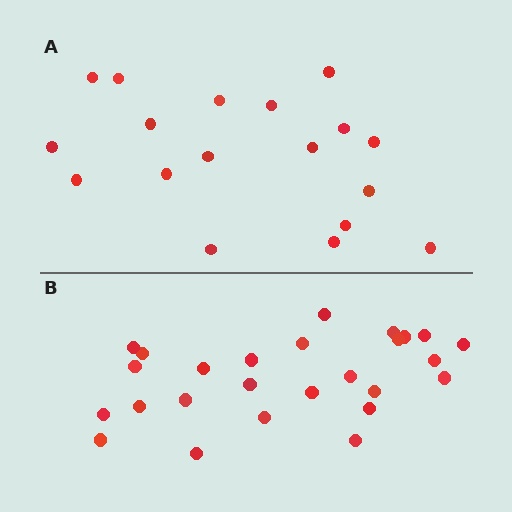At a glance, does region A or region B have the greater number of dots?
Region B (the bottom region) has more dots.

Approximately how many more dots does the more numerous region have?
Region B has roughly 8 or so more dots than region A.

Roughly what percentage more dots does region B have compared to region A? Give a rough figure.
About 45% more.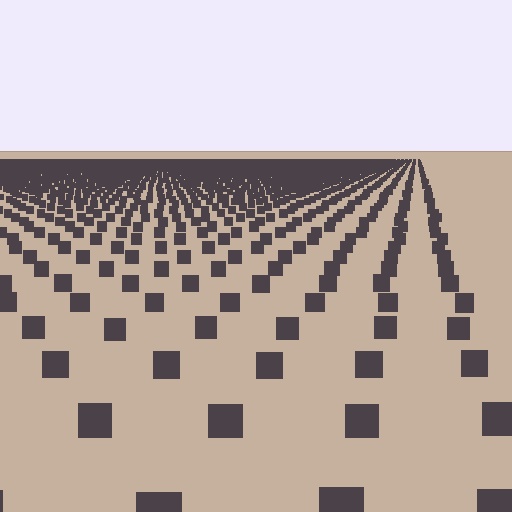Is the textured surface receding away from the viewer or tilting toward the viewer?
The surface is receding away from the viewer. Texture elements get smaller and denser toward the top.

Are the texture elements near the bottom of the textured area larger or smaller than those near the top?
Larger. Near the bottom, elements are closer to the viewer and appear at a bigger on-screen size.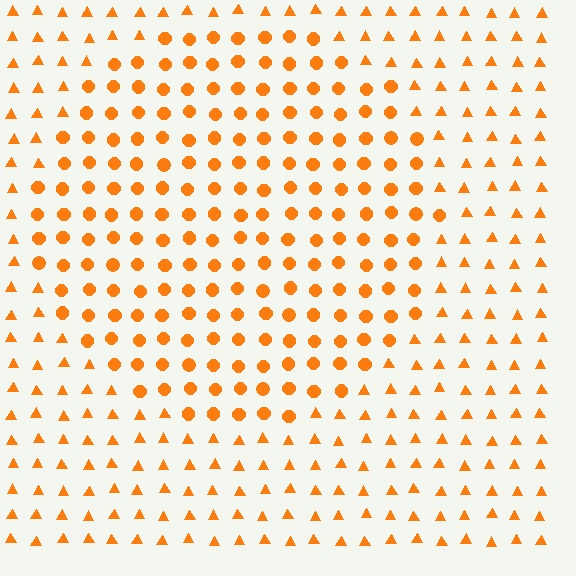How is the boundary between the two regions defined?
The boundary is defined by a change in element shape: circles inside vs. triangles outside. All elements share the same color and spacing.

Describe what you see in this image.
The image is filled with small orange elements arranged in a uniform grid. A circle-shaped region contains circles, while the surrounding area contains triangles. The boundary is defined purely by the change in element shape.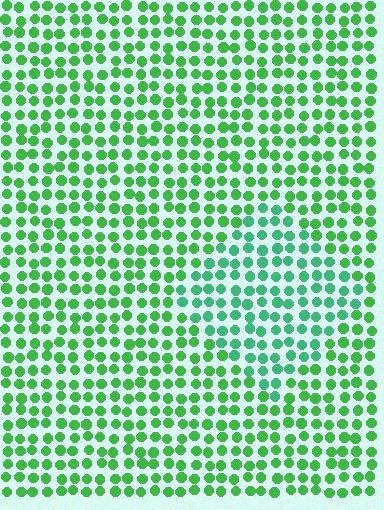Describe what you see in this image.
The image is filled with small green elements in a uniform arrangement. A diamond-shaped region is visible where the elements are tinted to a slightly different hue, forming a subtle color boundary.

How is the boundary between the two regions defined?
The boundary is defined purely by a slight shift in hue (about 27 degrees). Spacing, size, and orientation are identical on both sides.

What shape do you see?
I see a diamond.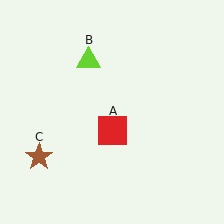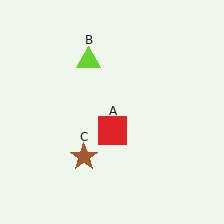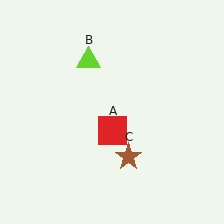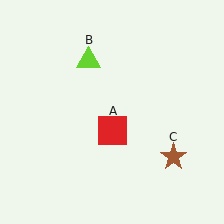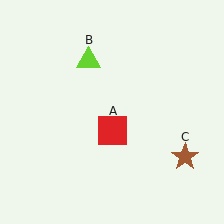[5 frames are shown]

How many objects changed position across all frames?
1 object changed position: brown star (object C).